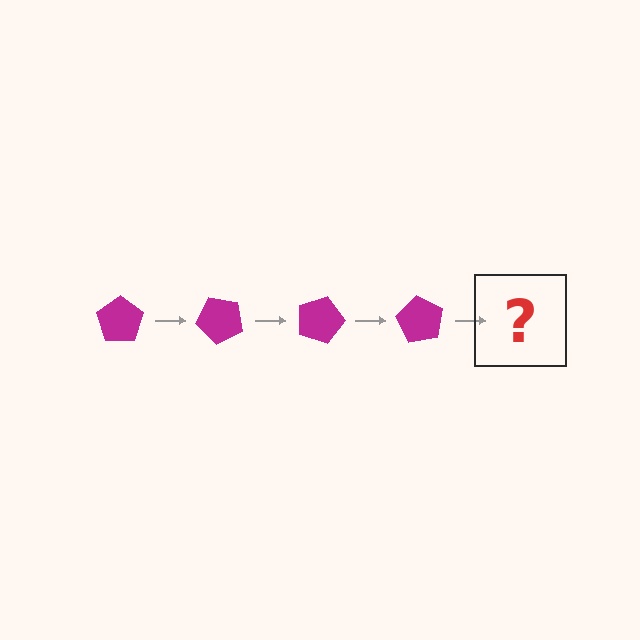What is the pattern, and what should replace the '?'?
The pattern is that the pentagon rotates 45 degrees each step. The '?' should be a magenta pentagon rotated 180 degrees.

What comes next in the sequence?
The next element should be a magenta pentagon rotated 180 degrees.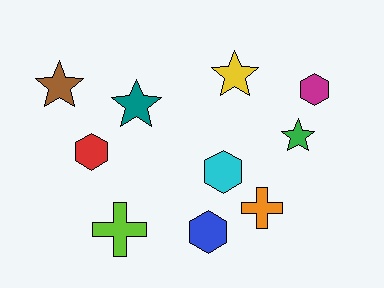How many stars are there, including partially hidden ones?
There are 4 stars.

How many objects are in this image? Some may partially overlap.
There are 10 objects.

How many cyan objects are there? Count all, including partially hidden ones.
There is 1 cyan object.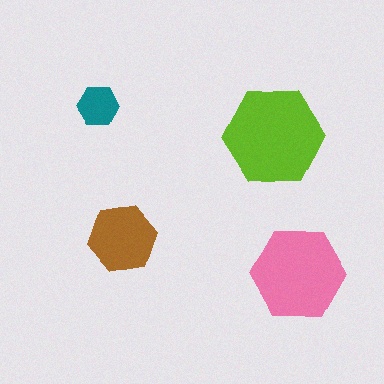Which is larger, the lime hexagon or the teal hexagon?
The lime one.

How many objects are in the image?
There are 4 objects in the image.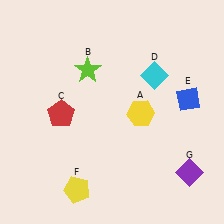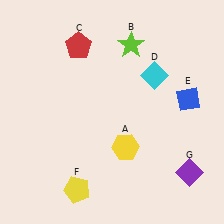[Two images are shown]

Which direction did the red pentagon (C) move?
The red pentagon (C) moved up.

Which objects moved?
The objects that moved are: the yellow hexagon (A), the lime star (B), the red pentagon (C).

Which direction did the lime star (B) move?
The lime star (B) moved right.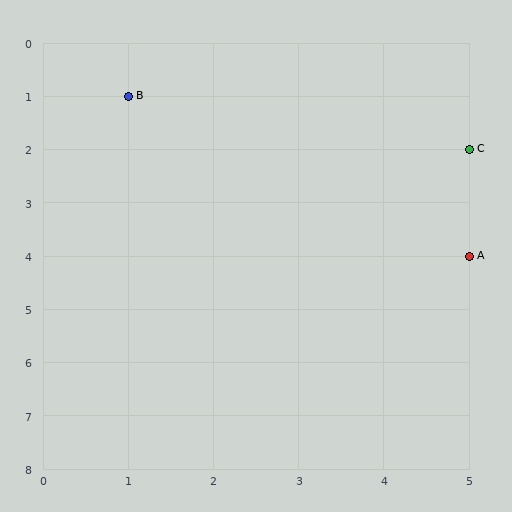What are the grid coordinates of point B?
Point B is at grid coordinates (1, 1).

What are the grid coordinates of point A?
Point A is at grid coordinates (5, 4).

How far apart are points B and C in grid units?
Points B and C are 4 columns and 1 row apart (about 4.1 grid units diagonally).